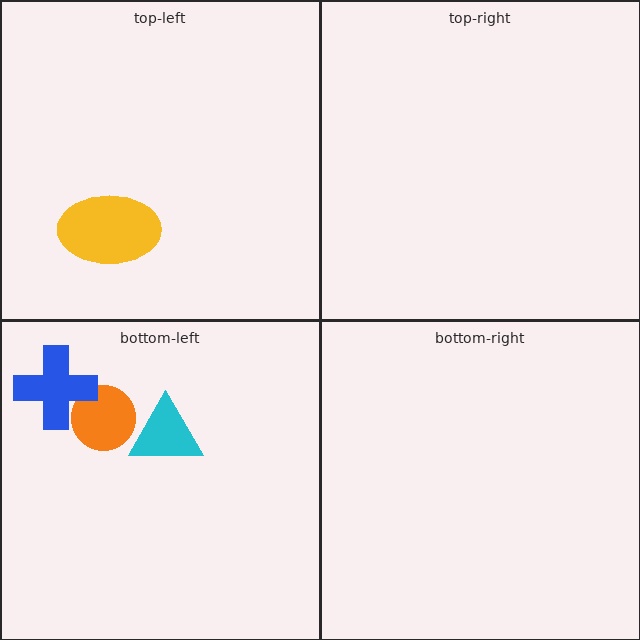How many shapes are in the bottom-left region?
3.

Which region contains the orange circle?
The bottom-left region.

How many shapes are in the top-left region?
1.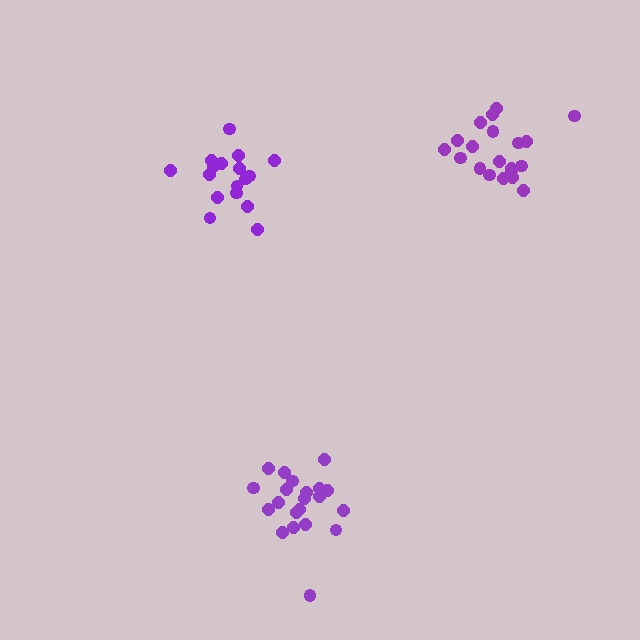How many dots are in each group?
Group 1: 21 dots, Group 2: 17 dots, Group 3: 20 dots (58 total).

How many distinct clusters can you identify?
There are 3 distinct clusters.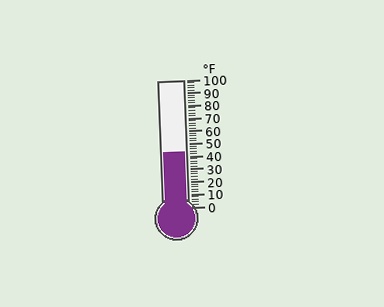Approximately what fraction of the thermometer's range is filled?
The thermometer is filled to approximately 45% of its range.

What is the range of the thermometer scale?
The thermometer scale ranges from 0°F to 100°F.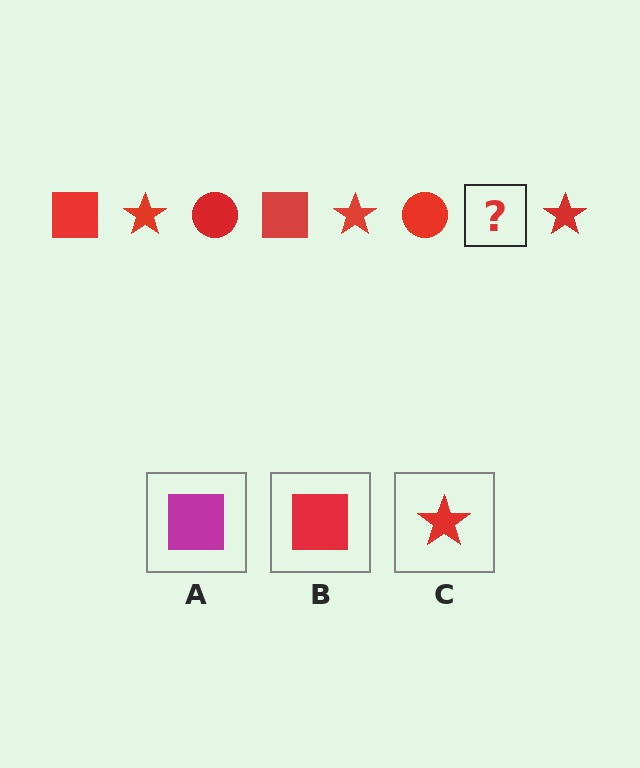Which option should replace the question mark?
Option B.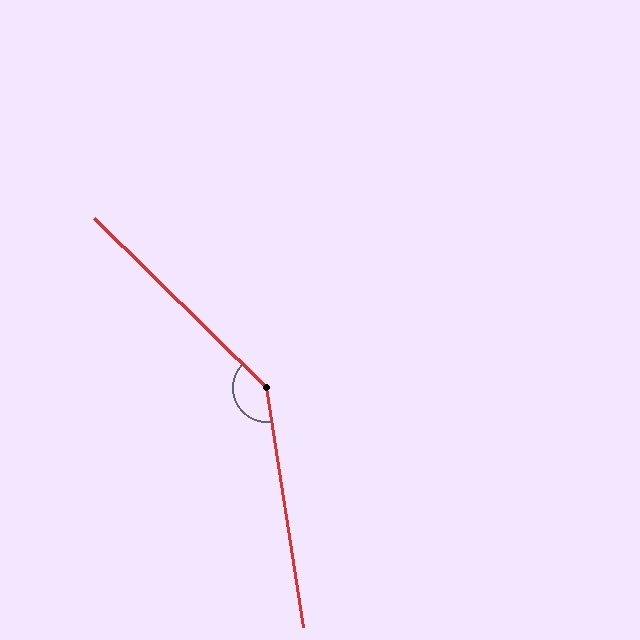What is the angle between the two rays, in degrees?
Approximately 143 degrees.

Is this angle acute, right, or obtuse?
It is obtuse.